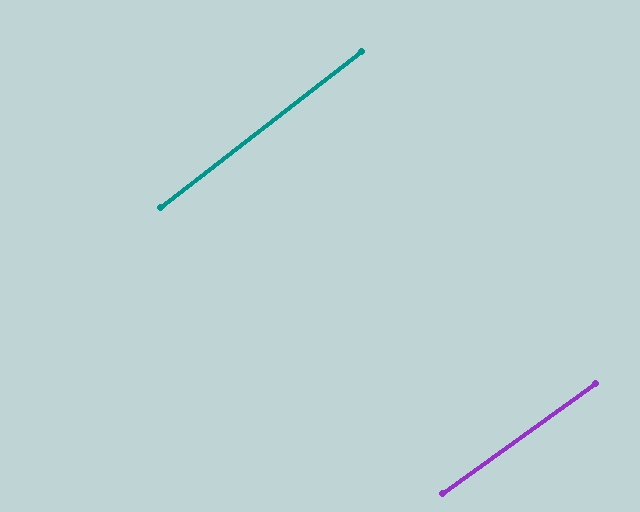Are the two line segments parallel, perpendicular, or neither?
Parallel — their directions differ by only 1.9°.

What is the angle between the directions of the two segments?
Approximately 2 degrees.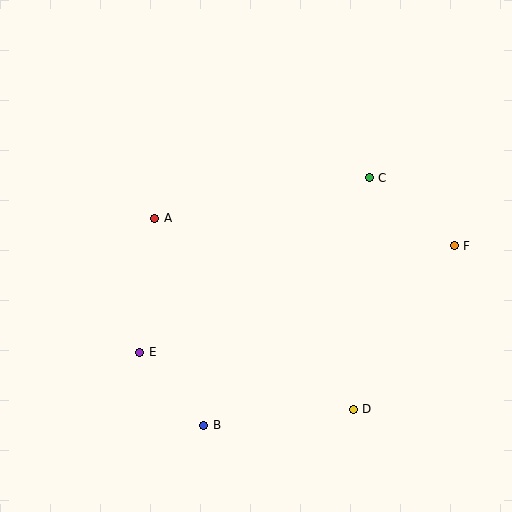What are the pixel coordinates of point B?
Point B is at (204, 425).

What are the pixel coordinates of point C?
Point C is at (369, 178).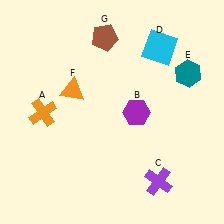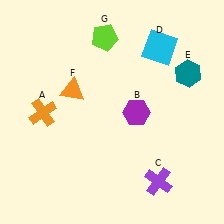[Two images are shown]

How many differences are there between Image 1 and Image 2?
There is 1 difference between the two images.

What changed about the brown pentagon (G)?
In Image 1, G is brown. In Image 2, it changed to lime.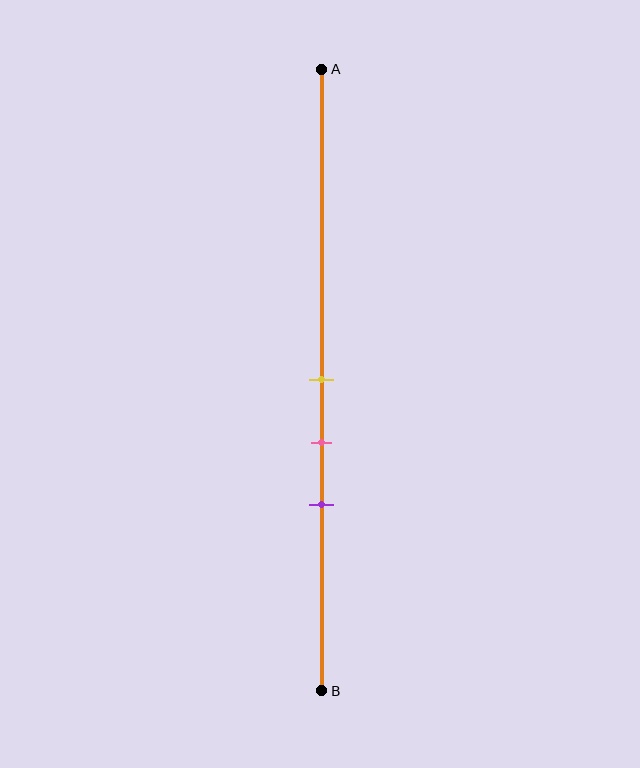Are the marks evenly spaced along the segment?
Yes, the marks are approximately evenly spaced.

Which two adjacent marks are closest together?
The yellow and pink marks are the closest adjacent pair.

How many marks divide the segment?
There are 3 marks dividing the segment.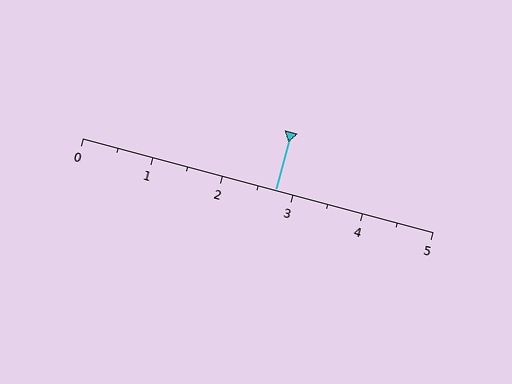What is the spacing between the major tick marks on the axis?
The major ticks are spaced 1 apart.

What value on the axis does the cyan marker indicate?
The marker indicates approximately 2.8.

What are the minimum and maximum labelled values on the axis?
The axis runs from 0 to 5.